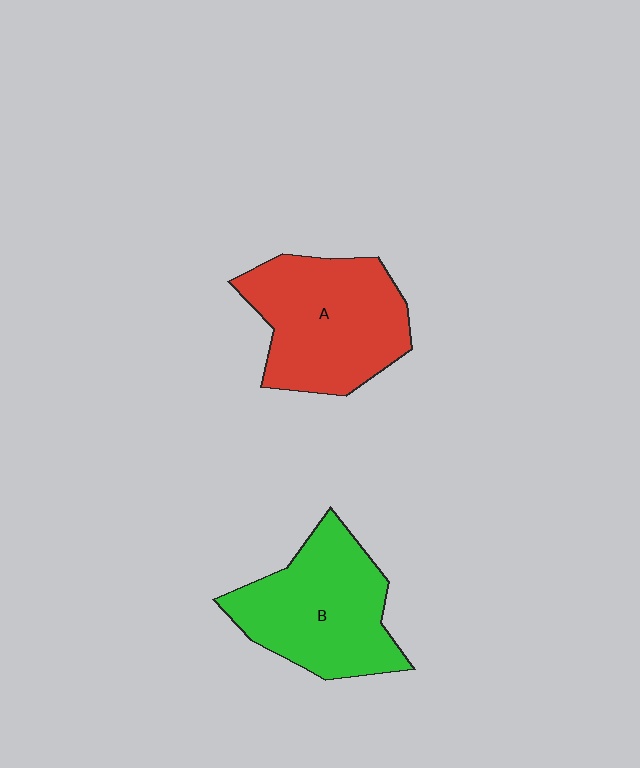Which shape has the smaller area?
Shape B (green).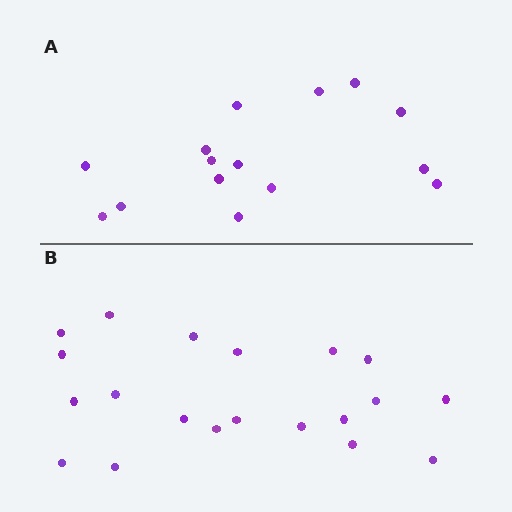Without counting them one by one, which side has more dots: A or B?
Region B (the bottom region) has more dots.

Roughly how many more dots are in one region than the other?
Region B has about 5 more dots than region A.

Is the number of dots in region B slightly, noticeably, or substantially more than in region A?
Region B has noticeably more, but not dramatically so. The ratio is roughly 1.3 to 1.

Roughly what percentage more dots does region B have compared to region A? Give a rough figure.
About 35% more.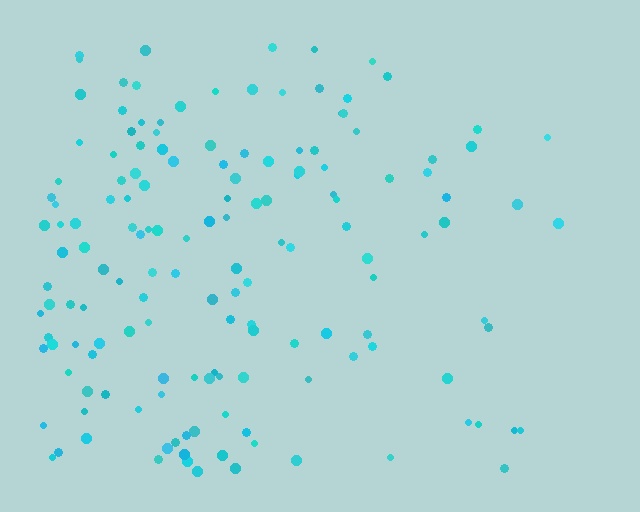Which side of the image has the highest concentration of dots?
The left.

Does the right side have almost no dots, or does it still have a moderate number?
Still a moderate number, just noticeably fewer than the left.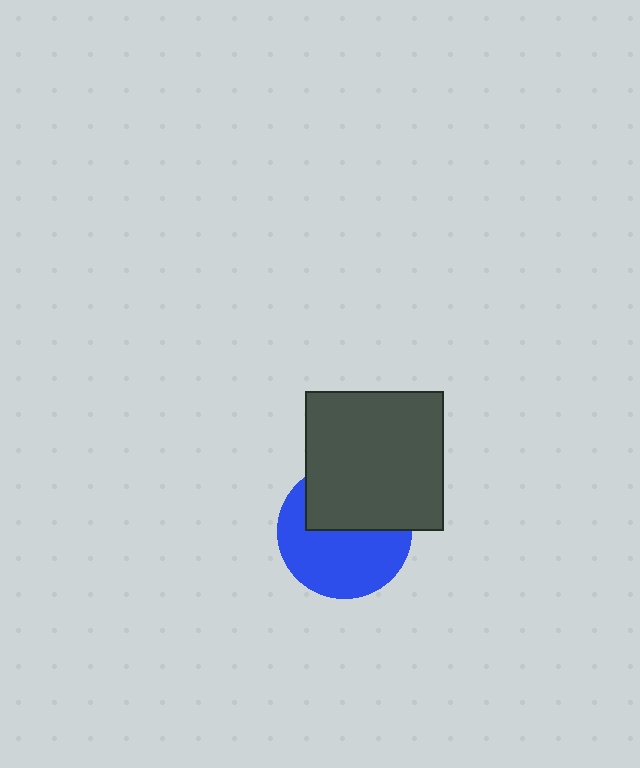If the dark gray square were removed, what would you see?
You would see the complete blue circle.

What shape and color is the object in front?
The object in front is a dark gray square.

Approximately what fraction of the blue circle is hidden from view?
Roughly 42% of the blue circle is hidden behind the dark gray square.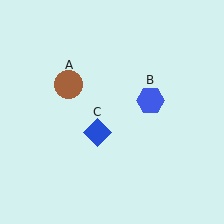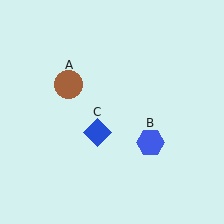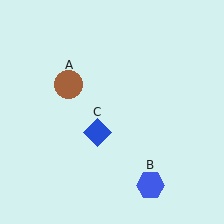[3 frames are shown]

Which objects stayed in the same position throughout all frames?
Brown circle (object A) and blue diamond (object C) remained stationary.